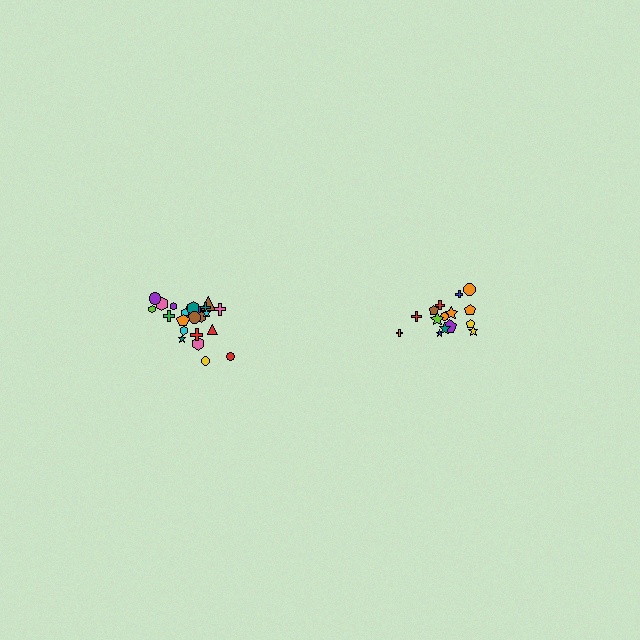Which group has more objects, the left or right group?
The left group.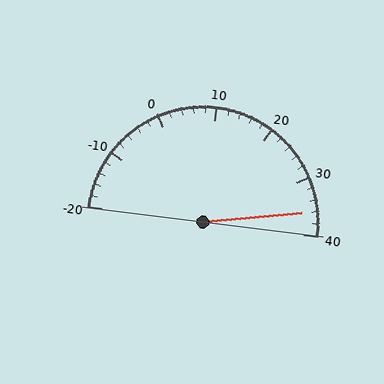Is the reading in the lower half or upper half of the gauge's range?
The reading is in the upper half of the range (-20 to 40).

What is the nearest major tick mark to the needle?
The nearest major tick mark is 40.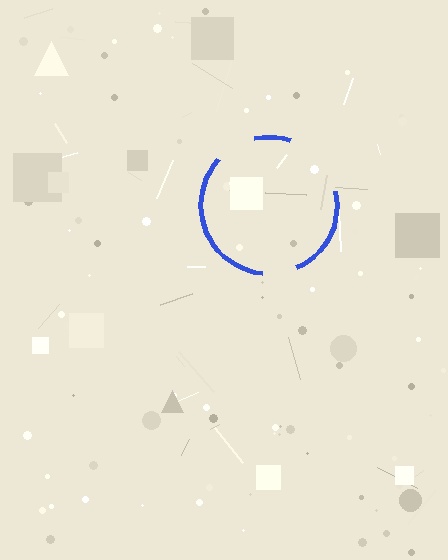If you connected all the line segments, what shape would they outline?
They would outline a circle.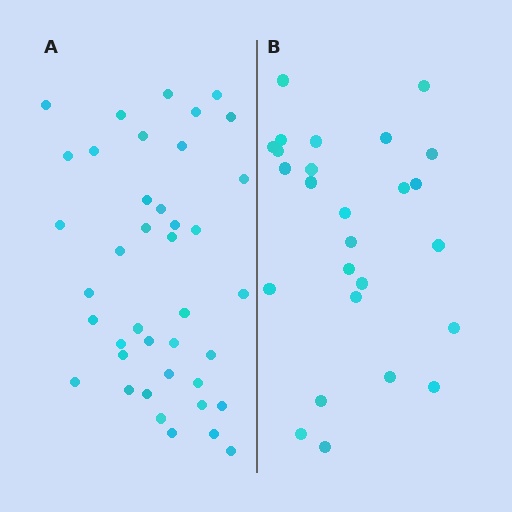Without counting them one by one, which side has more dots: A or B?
Region A (the left region) has more dots.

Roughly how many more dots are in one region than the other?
Region A has approximately 15 more dots than region B.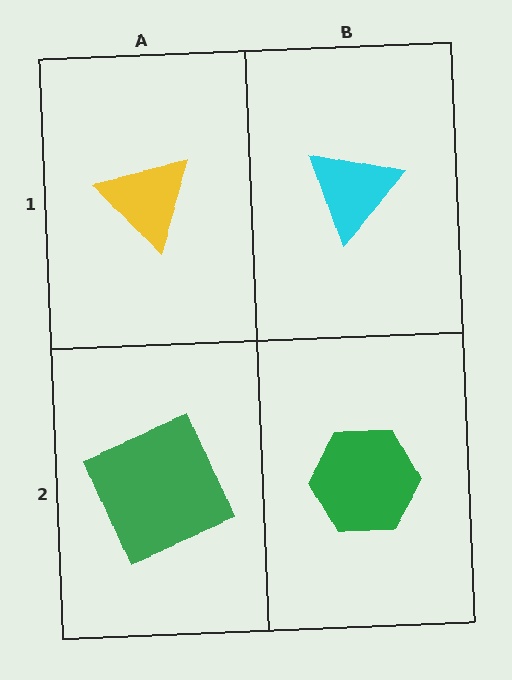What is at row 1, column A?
A yellow triangle.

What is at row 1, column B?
A cyan triangle.